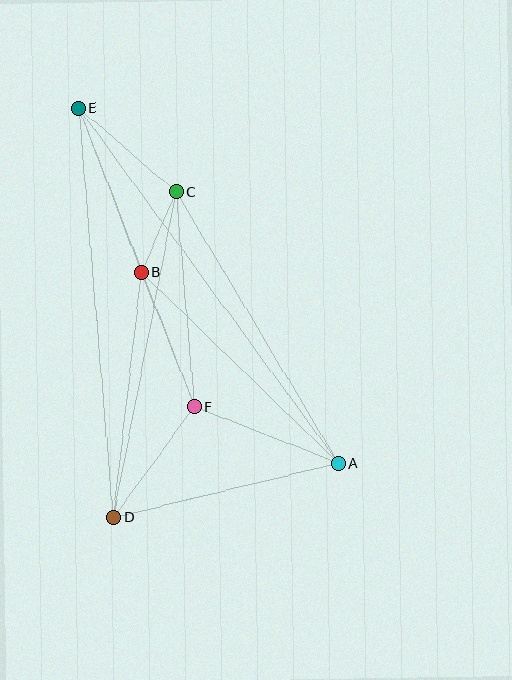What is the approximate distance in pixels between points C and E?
The distance between C and E is approximately 128 pixels.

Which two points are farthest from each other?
Points A and E are farthest from each other.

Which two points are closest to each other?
Points B and C are closest to each other.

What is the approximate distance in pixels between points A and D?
The distance between A and D is approximately 231 pixels.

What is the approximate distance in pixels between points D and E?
The distance between D and E is approximately 411 pixels.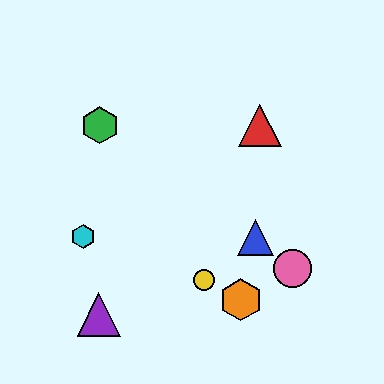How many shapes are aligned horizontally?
2 shapes (the red triangle, the green hexagon) are aligned horizontally.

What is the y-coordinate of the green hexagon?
The green hexagon is at y≈125.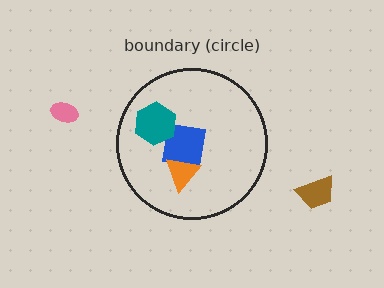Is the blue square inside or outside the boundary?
Inside.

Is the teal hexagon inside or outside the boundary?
Inside.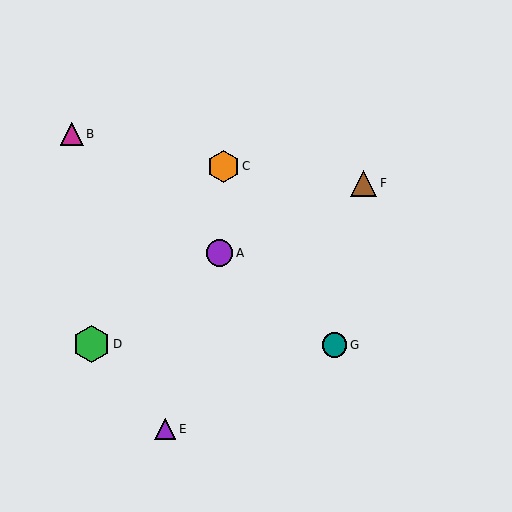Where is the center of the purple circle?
The center of the purple circle is at (220, 253).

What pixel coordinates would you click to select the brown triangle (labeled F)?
Click at (364, 183) to select the brown triangle F.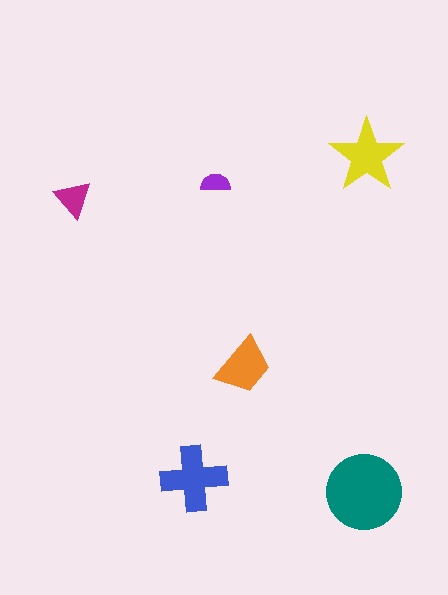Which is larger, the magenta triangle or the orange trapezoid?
The orange trapezoid.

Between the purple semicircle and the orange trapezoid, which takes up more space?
The orange trapezoid.